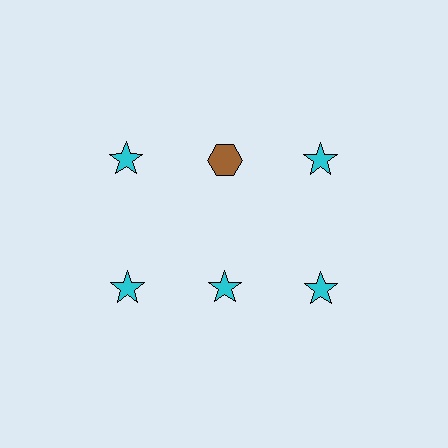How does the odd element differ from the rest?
It differs in both color (brown instead of cyan) and shape (hexagon instead of star).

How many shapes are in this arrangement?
There are 6 shapes arranged in a grid pattern.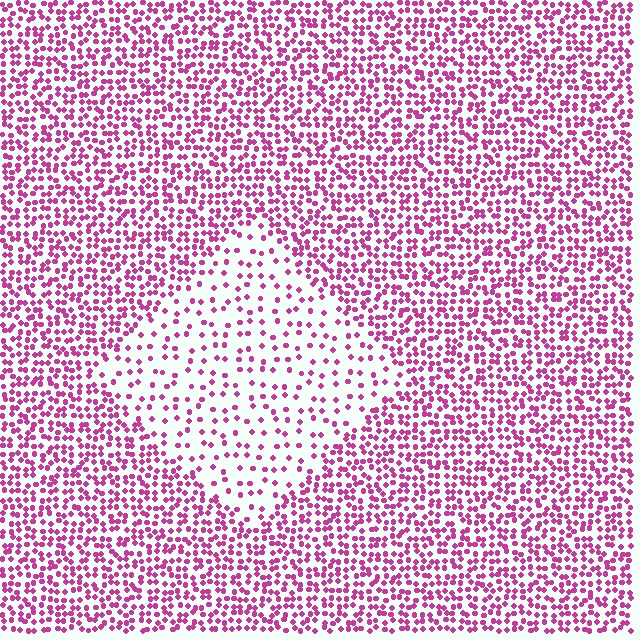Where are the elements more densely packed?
The elements are more densely packed outside the diamond boundary.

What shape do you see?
I see a diamond.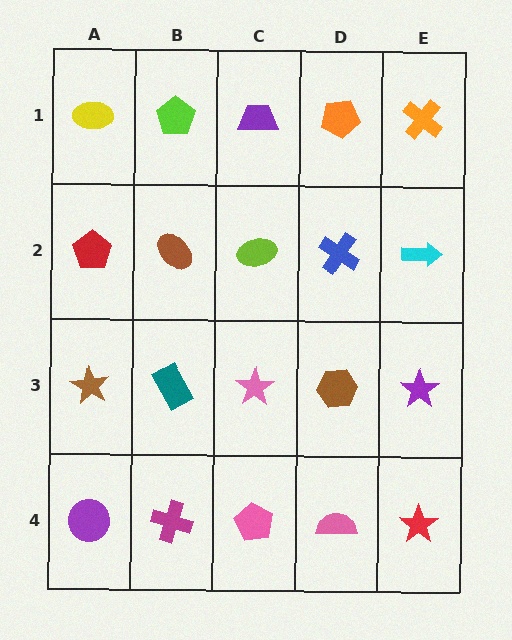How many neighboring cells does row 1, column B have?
3.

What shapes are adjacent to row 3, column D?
A blue cross (row 2, column D), a pink semicircle (row 4, column D), a pink star (row 3, column C), a purple star (row 3, column E).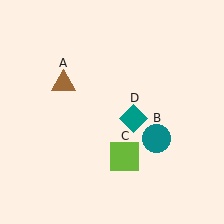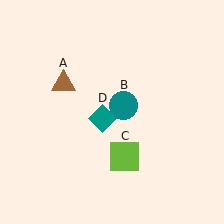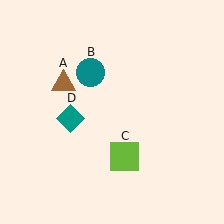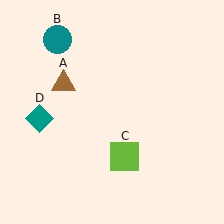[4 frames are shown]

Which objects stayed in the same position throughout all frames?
Brown triangle (object A) and lime square (object C) remained stationary.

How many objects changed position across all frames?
2 objects changed position: teal circle (object B), teal diamond (object D).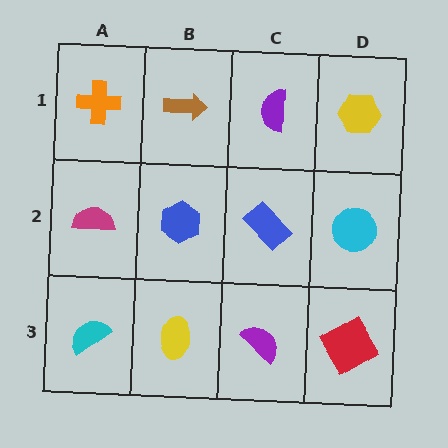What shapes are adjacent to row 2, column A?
An orange cross (row 1, column A), a cyan semicircle (row 3, column A), a blue hexagon (row 2, column B).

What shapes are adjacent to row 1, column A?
A magenta semicircle (row 2, column A), a brown arrow (row 1, column B).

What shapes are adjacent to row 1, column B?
A blue hexagon (row 2, column B), an orange cross (row 1, column A), a purple semicircle (row 1, column C).